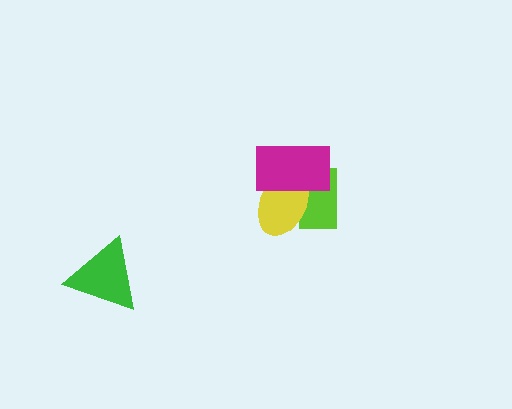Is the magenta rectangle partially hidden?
No, no other shape covers it.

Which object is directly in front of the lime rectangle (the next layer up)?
The yellow ellipse is directly in front of the lime rectangle.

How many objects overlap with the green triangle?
0 objects overlap with the green triangle.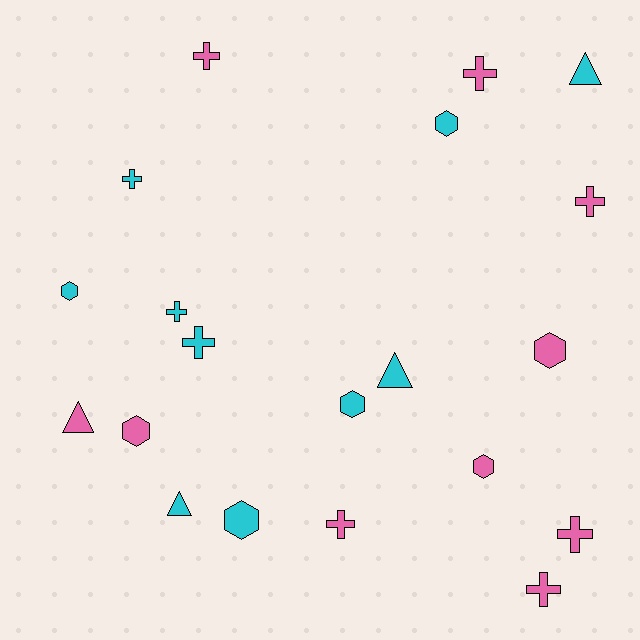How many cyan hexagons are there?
There are 4 cyan hexagons.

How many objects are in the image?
There are 20 objects.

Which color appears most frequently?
Cyan, with 10 objects.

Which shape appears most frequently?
Cross, with 9 objects.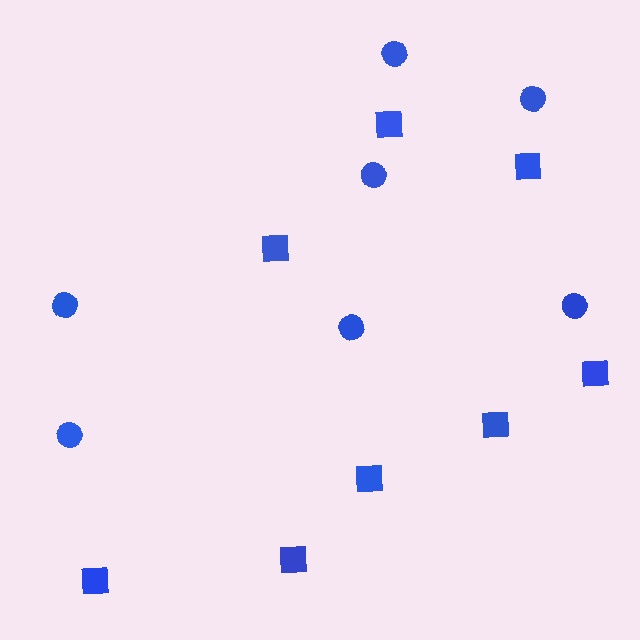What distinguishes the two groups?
There are 2 groups: one group of squares (8) and one group of circles (7).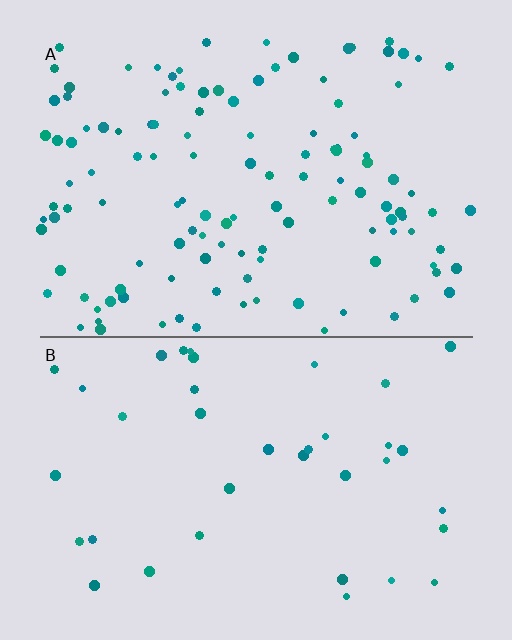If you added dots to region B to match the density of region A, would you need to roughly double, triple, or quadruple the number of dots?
Approximately triple.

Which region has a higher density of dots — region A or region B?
A (the top).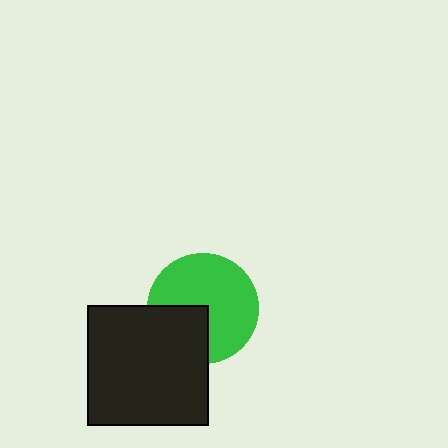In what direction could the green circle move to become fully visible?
The green circle could move toward the upper-right. That would shift it out from behind the black square entirely.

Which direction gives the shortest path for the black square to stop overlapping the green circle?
Moving toward the lower-left gives the shortest separation.